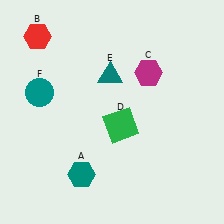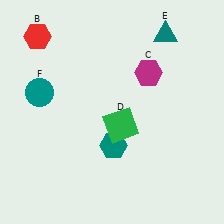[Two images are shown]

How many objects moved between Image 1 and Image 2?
2 objects moved between the two images.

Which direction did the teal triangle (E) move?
The teal triangle (E) moved right.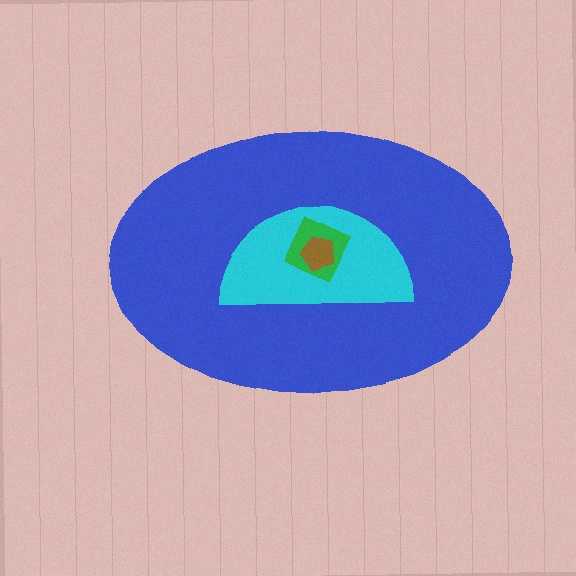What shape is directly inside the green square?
The brown pentagon.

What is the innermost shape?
The brown pentagon.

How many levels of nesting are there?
4.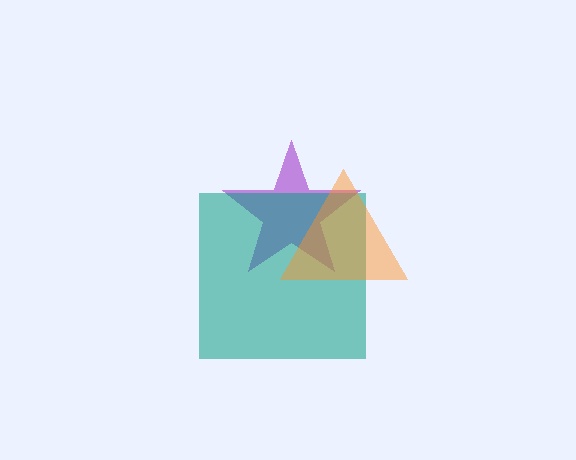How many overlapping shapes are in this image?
There are 3 overlapping shapes in the image.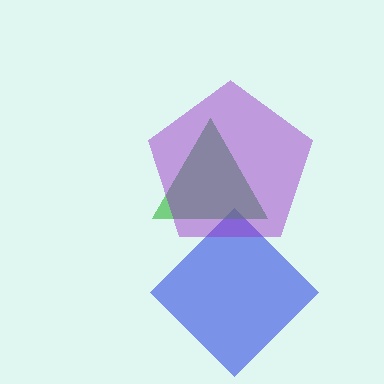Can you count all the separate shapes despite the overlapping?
Yes, there are 3 separate shapes.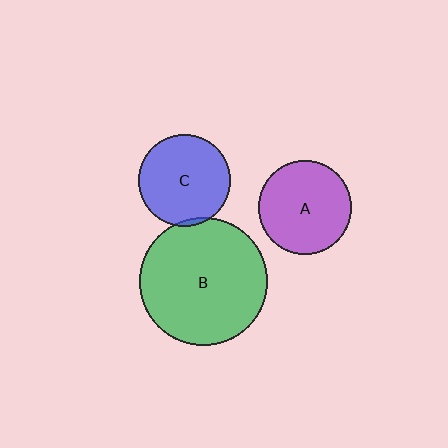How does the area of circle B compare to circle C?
Approximately 1.9 times.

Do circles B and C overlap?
Yes.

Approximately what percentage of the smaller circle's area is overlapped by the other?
Approximately 5%.